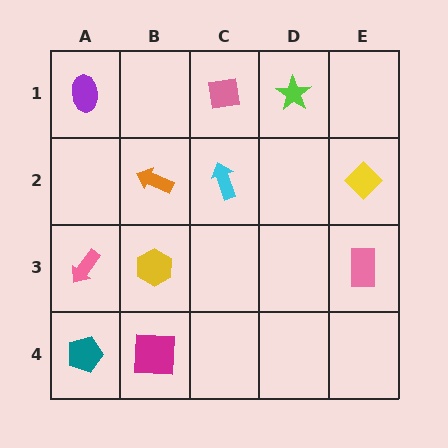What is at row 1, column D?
A lime star.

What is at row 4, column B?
A magenta square.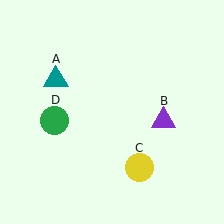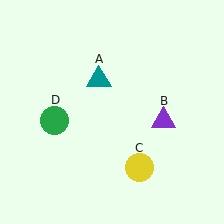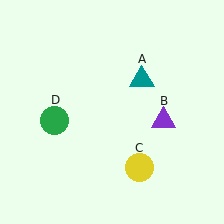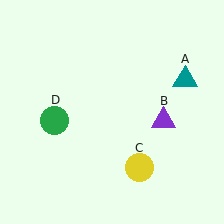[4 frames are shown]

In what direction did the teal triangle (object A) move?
The teal triangle (object A) moved right.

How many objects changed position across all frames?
1 object changed position: teal triangle (object A).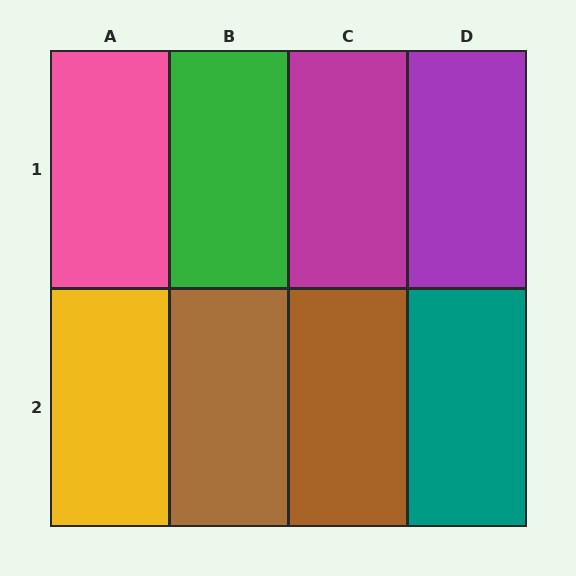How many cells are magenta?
1 cell is magenta.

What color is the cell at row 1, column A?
Pink.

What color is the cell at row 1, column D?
Purple.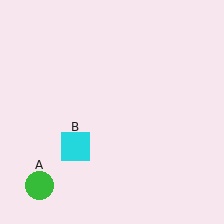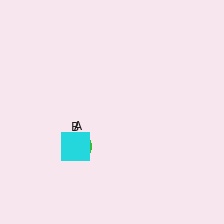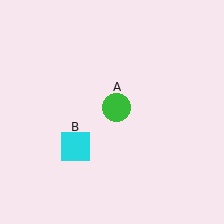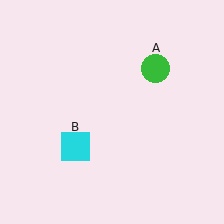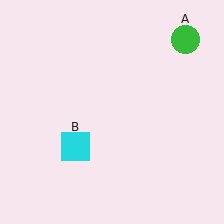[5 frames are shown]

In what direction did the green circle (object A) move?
The green circle (object A) moved up and to the right.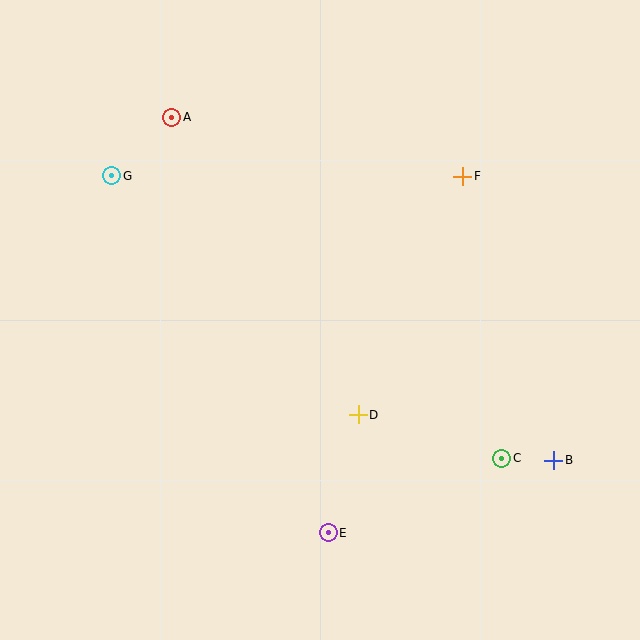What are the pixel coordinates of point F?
Point F is at (463, 176).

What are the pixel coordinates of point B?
Point B is at (554, 460).